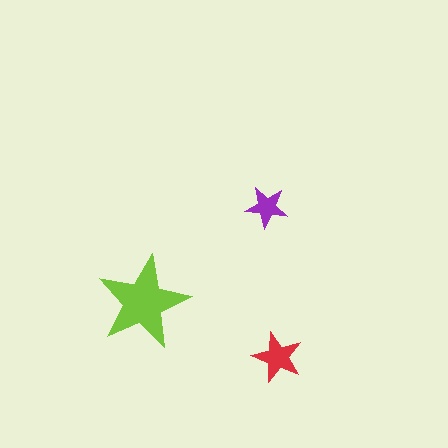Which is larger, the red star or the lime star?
The lime one.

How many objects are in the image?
There are 3 objects in the image.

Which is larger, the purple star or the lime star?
The lime one.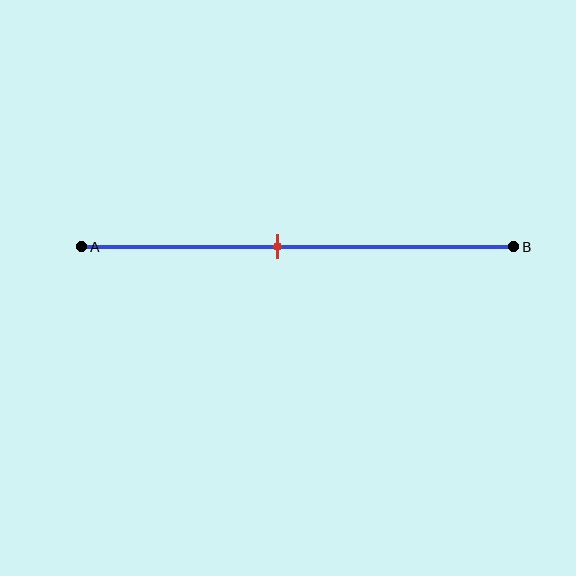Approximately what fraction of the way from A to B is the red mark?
The red mark is approximately 45% of the way from A to B.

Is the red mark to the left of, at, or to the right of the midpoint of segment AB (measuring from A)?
The red mark is to the left of the midpoint of segment AB.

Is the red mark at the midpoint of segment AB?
No, the mark is at about 45% from A, not at the 50% midpoint.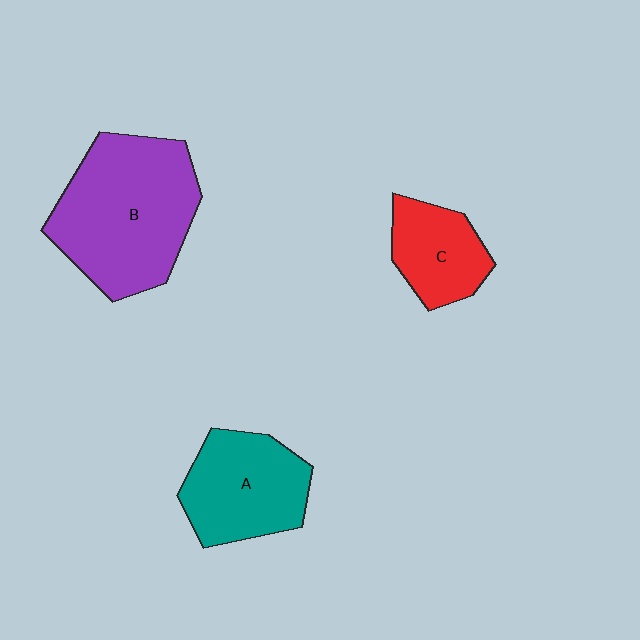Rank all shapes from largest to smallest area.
From largest to smallest: B (purple), A (teal), C (red).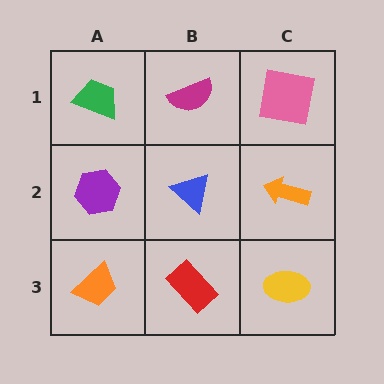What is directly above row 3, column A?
A purple hexagon.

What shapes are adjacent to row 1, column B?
A blue triangle (row 2, column B), a green trapezoid (row 1, column A), a pink square (row 1, column C).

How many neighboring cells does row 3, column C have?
2.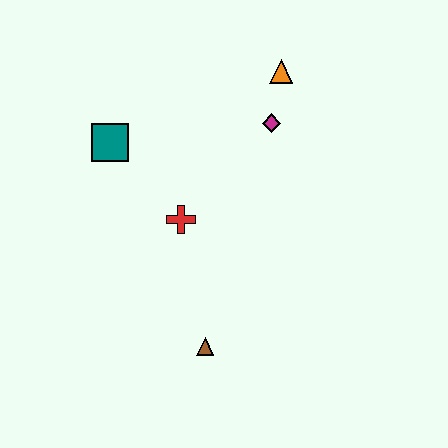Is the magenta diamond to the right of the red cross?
Yes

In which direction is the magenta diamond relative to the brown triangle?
The magenta diamond is above the brown triangle.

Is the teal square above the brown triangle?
Yes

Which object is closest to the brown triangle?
The red cross is closest to the brown triangle.